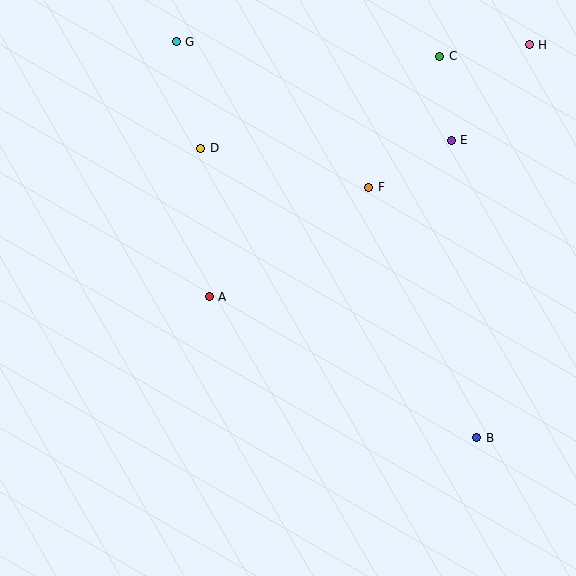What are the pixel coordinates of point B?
Point B is at (477, 438).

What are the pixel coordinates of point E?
Point E is at (451, 140).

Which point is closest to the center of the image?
Point A at (209, 297) is closest to the center.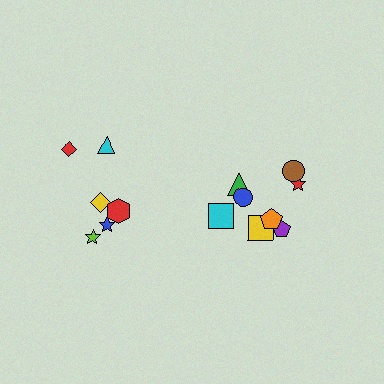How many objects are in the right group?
There are 8 objects.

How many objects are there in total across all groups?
There are 14 objects.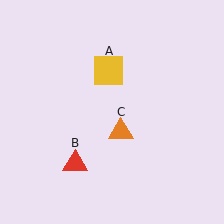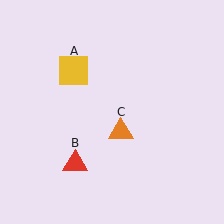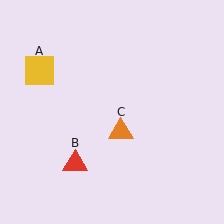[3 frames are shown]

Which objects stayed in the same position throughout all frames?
Red triangle (object B) and orange triangle (object C) remained stationary.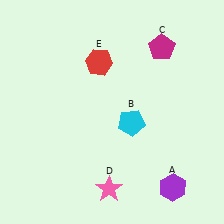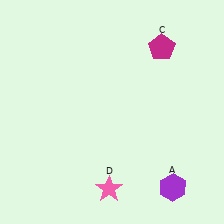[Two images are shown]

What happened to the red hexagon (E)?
The red hexagon (E) was removed in Image 2. It was in the top-left area of Image 1.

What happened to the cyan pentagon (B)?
The cyan pentagon (B) was removed in Image 2. It was in the bottom-right area of Image 1.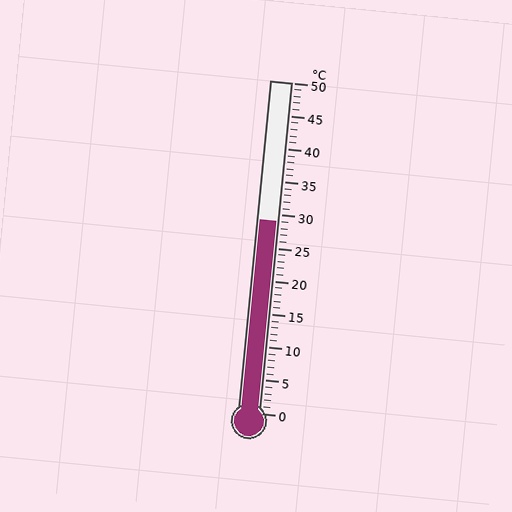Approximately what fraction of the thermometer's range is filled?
The thermometer is filled to approximately 60% of its range.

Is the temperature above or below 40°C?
The temperature is below 40°C.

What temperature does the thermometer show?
The thermometer shows approximately 29°C.